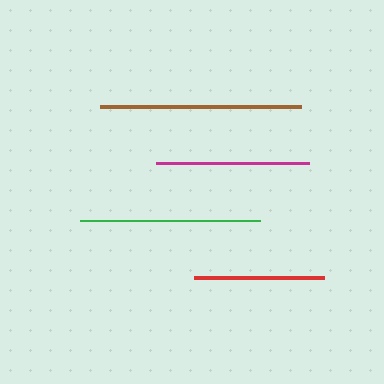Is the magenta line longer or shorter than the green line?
The green line is longer than the magenta line.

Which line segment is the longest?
The brown line is the longest at approximately 201 pixels.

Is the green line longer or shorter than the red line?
The green line is longer than the red line.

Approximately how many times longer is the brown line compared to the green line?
The brown line is approximately 1.1 times the length of the green line.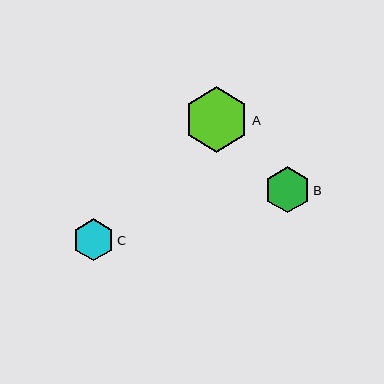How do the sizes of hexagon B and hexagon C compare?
Hexagon B and hexagon C are approximately the same size.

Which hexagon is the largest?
Hexagon A is the largest with a size of approximately 65 pixels.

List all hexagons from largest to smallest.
From largest to smallest: A, B, C.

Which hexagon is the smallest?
Hexagon C is the smallest with a size of approximately 42 pixels.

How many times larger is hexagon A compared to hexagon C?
Hexagon A is approximately 1.6 times the size of hexagon C.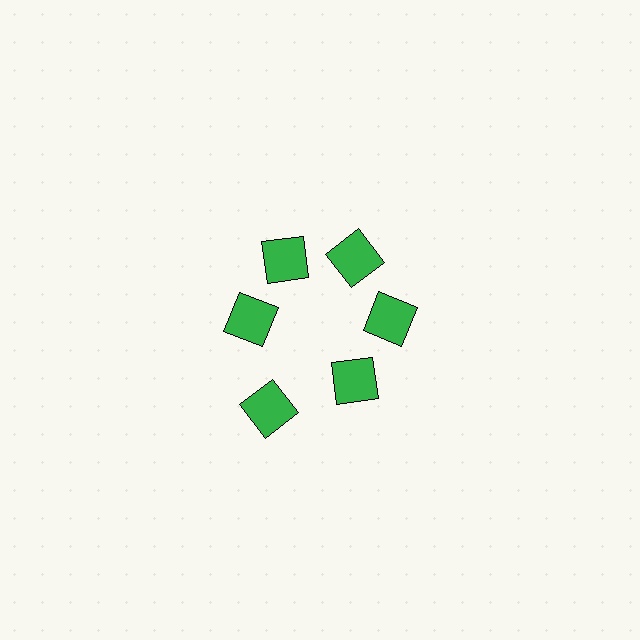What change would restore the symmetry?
The symmetry would be restored by moving it inward, back onto the ring so that all 6 squares sit at equal angles and equal distance from the center.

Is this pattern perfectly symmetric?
No. The 6 green squares are arranged in a ring, but one element near the 7 o'clock position is pushed outward from the center, breaking the 6-fold rotational symmetry.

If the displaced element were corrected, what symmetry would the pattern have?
It would have 6-fold rotational symmetry — the pattern would map onto itself every 60 degrees.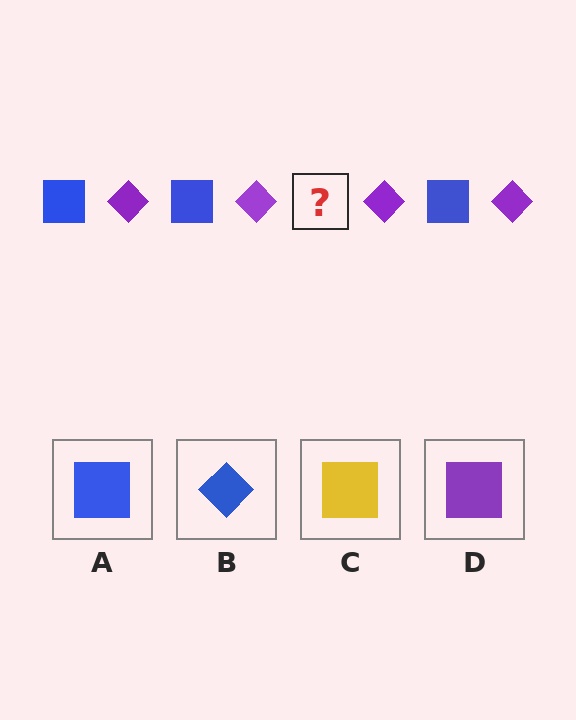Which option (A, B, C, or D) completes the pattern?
A.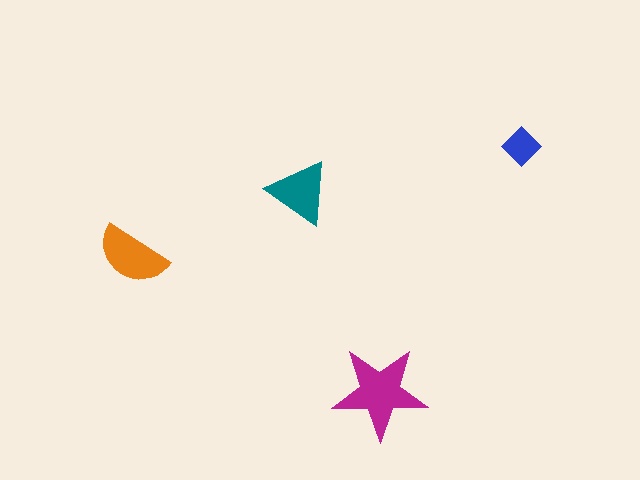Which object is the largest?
The magenta star.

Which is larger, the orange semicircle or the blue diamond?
The orange semicircle.